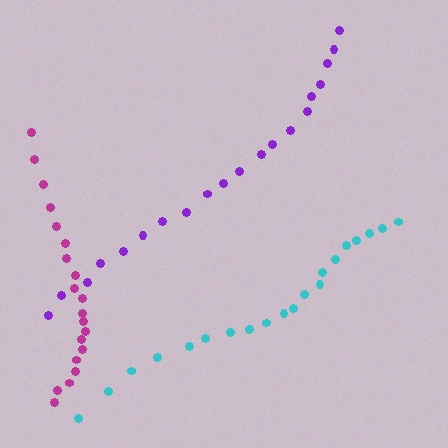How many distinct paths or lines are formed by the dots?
There are 3 distinct paths.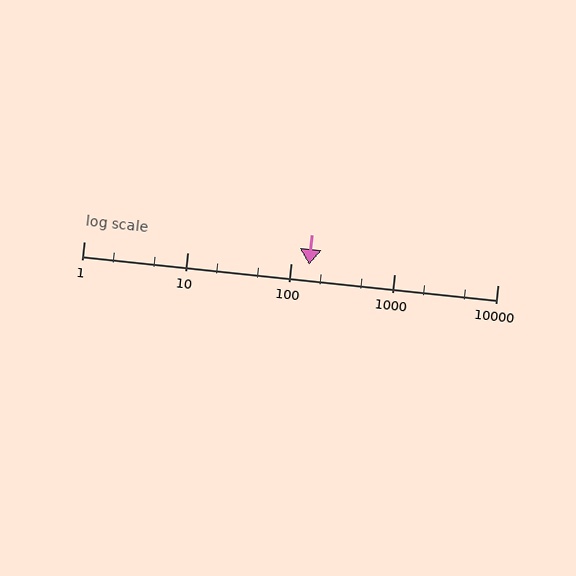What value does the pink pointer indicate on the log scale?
The pointer indicates approximately 150.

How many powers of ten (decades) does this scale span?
The scale spans 4 decades, from 1 to 10000.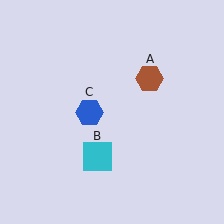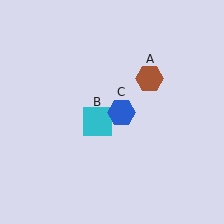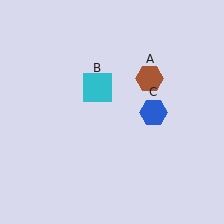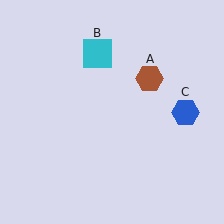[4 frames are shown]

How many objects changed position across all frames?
2 objects changed position: cyan square (object B), blue hexagon (object C).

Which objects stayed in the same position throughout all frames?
Brown hexagon (object A) remained stationary.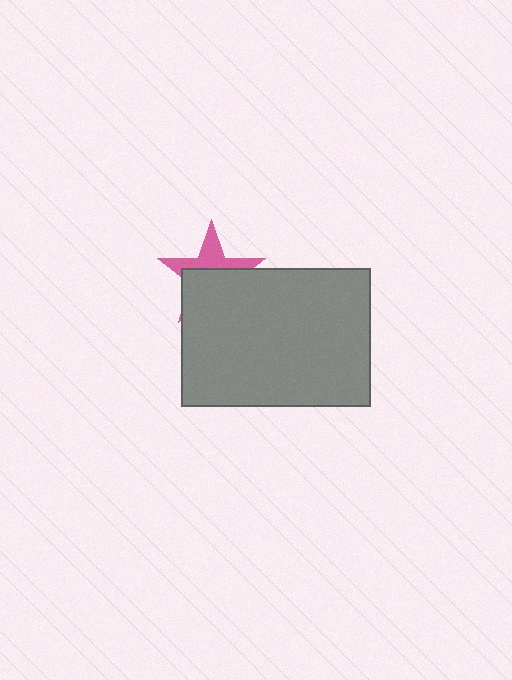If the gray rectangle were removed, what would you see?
You would see the complete pink star.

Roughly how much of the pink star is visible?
A small part of it is visible (roughly 40%).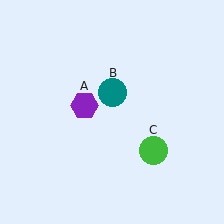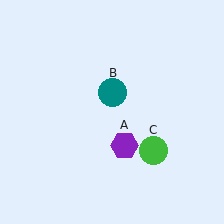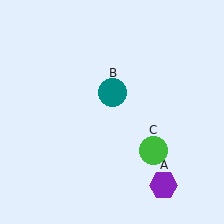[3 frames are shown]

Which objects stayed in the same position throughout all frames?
Teal circle (object B) and green circle (object C) remained stationary.